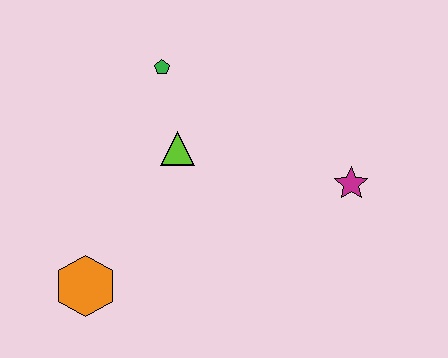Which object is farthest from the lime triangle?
The magenta star is farthest from the lime triangle.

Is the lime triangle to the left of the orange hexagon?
No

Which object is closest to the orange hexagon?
The lime triangle is closest to the orange hexagon.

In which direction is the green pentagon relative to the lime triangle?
The green pentagon is above the lime triangle.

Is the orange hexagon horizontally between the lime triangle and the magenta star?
No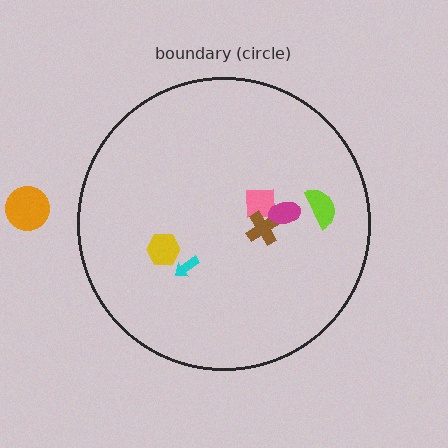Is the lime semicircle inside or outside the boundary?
Inside.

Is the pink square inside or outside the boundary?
Inside.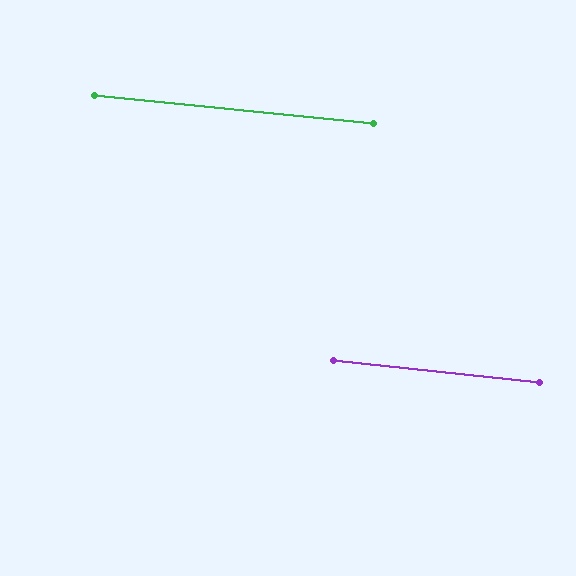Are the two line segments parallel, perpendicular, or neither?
Parallel — their directions differ by only 0.4°.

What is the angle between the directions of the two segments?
Approximately 0 degrees.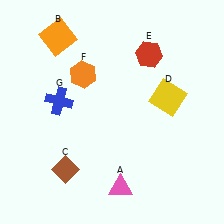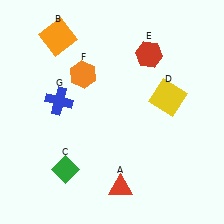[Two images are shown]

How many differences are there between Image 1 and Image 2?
There are 2 differences between the two images.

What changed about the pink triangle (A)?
In Image 1, A is pink. In Image 2, it changed to red.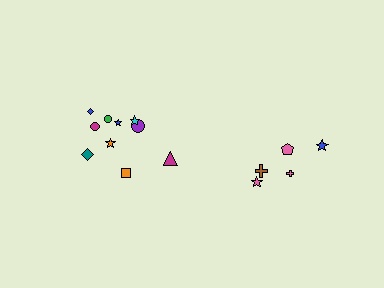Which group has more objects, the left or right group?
The left group.